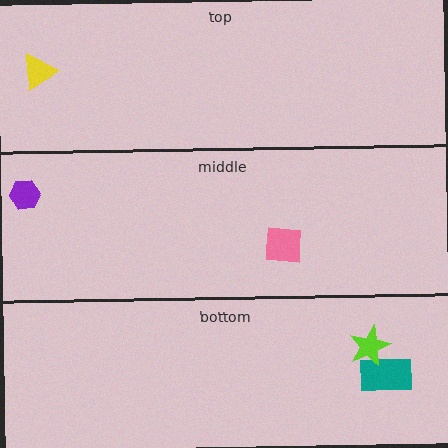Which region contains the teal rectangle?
The bottom region.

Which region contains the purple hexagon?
The middle region.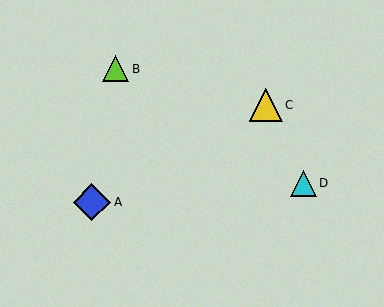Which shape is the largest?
The blue diamond (labeled A) is the largest.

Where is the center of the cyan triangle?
The center of the cyan triangle is at (303, 183).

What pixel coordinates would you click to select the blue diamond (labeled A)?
Click at (92, 202) to select the blue diamond A.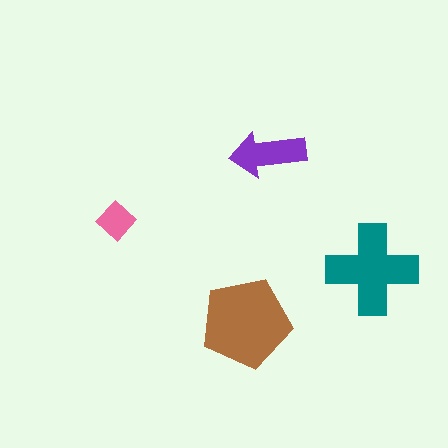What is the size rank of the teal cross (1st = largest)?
2nd.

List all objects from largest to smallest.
The brown pentagon, the teal cross, the purple arrow, the pink diamond.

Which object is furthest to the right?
The teal cross is rightmost.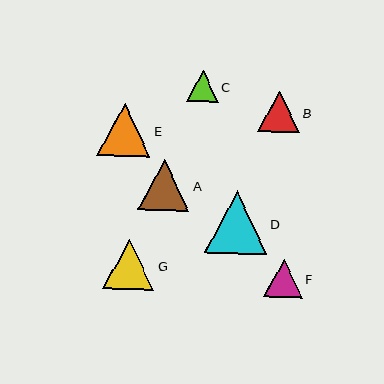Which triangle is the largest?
Triangle D is the largest with a size of approximately 62 pixels.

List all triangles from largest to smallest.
From largest to smallest: D, E, A, G, B, F, C.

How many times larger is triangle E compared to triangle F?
Triangle E is approximately 1.4 times the size of triangle F.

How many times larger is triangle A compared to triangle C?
Triangle A is approximately 1.6 times the size of triangle C.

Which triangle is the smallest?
Triangle C is the smallest with a size of approximately 31 pixels.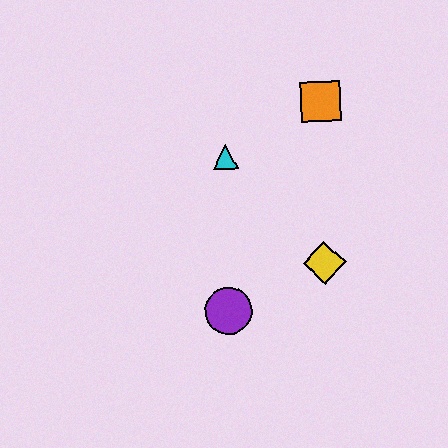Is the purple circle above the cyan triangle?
No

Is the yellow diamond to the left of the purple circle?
No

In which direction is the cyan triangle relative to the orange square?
The cyan triangle is to the left of the orange square.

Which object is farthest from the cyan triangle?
The purple circle is farthest from the cyan triangle.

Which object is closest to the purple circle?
The yellow diamond is closest to the purple circle.